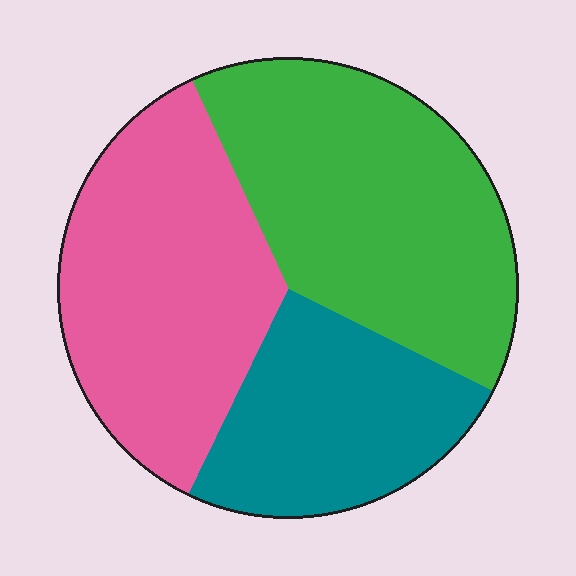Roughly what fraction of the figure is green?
Green covers roughly 40% of the figure.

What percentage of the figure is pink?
Pink covers 36% of the figure.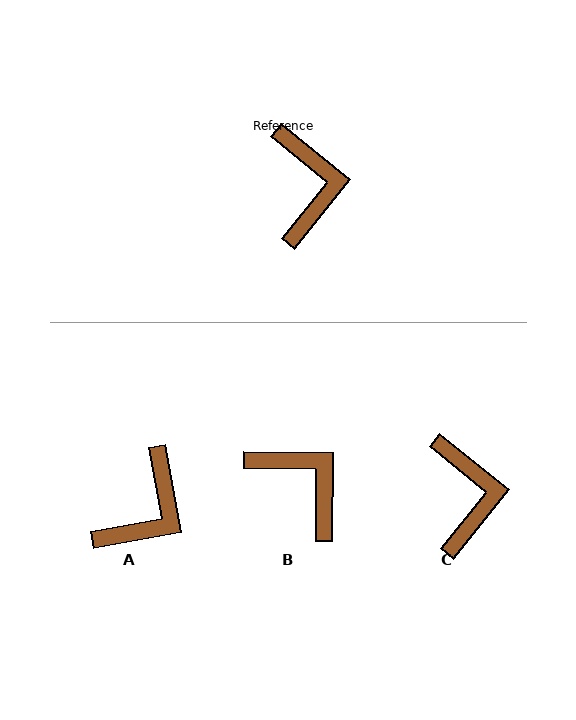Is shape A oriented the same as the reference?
No, it is off by about 41 degrees.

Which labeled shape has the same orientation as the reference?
C.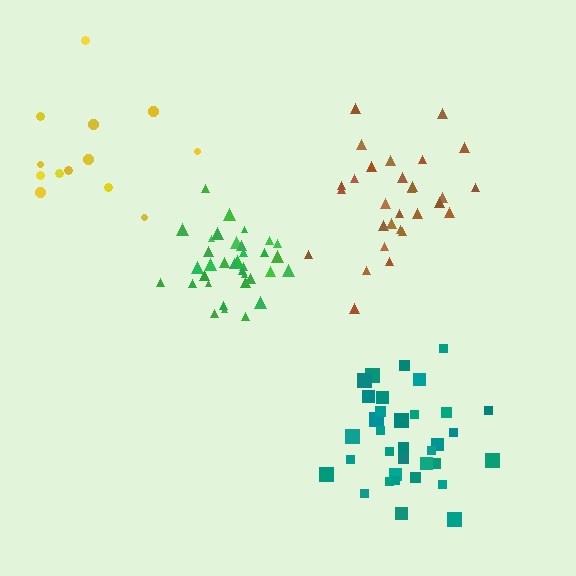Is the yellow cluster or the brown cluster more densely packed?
Brown.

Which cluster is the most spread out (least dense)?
Yellow.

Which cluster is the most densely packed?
Green.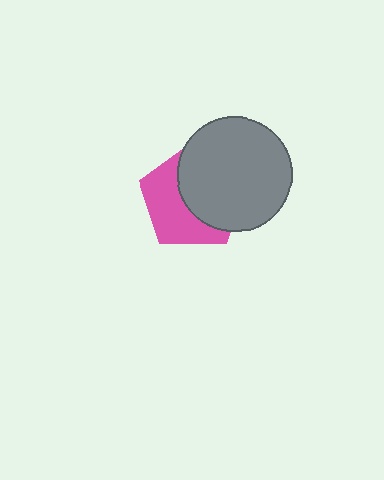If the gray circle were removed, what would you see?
You would see the complete pink pentagon.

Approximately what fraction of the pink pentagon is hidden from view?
Roughly 54% of the pink pentagon is hidden behind the gray circle.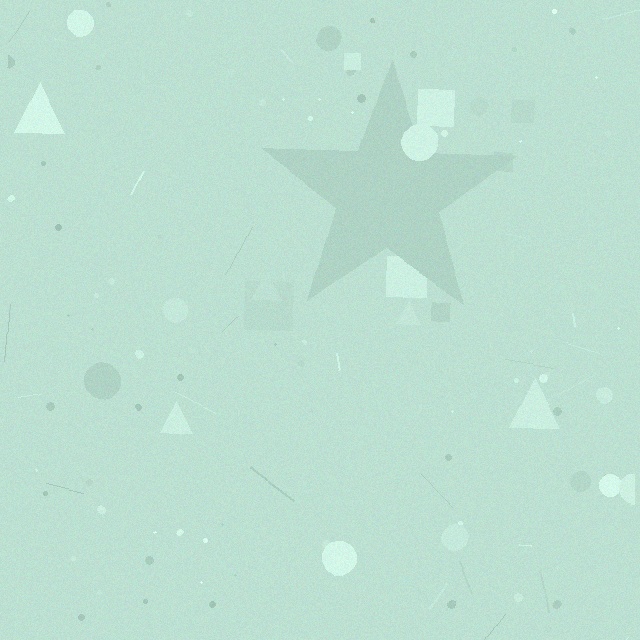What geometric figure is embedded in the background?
A star is embedded in the background.